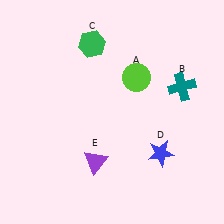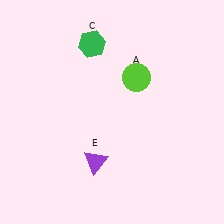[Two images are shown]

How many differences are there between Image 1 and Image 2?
There are 2 differences between the two images.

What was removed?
The blue star (D), the teal cross (B) were removed in Image 2.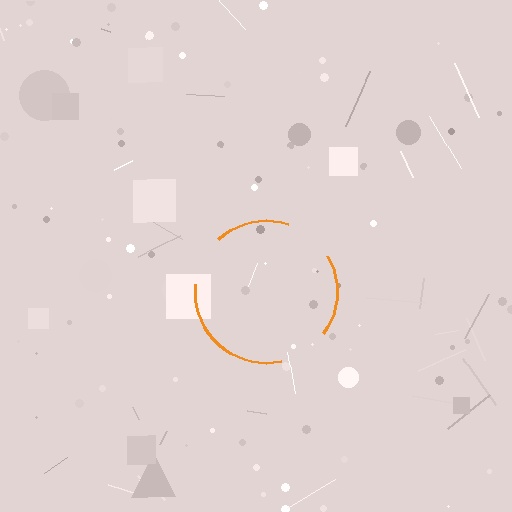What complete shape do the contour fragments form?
The contour fragments form a circle.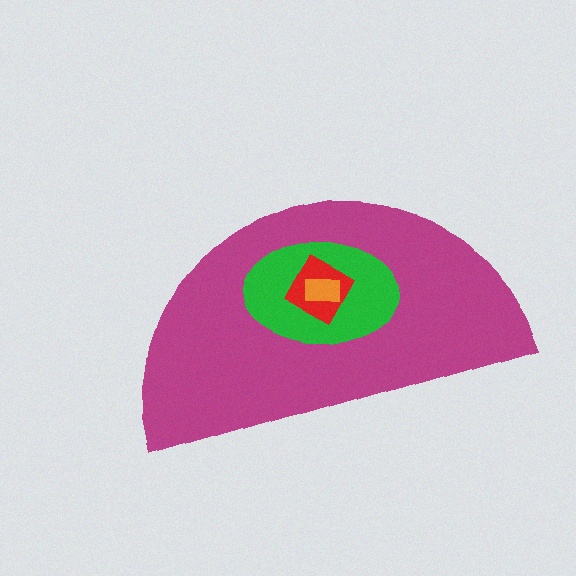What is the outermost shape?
The magenta semicircle.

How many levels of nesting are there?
4.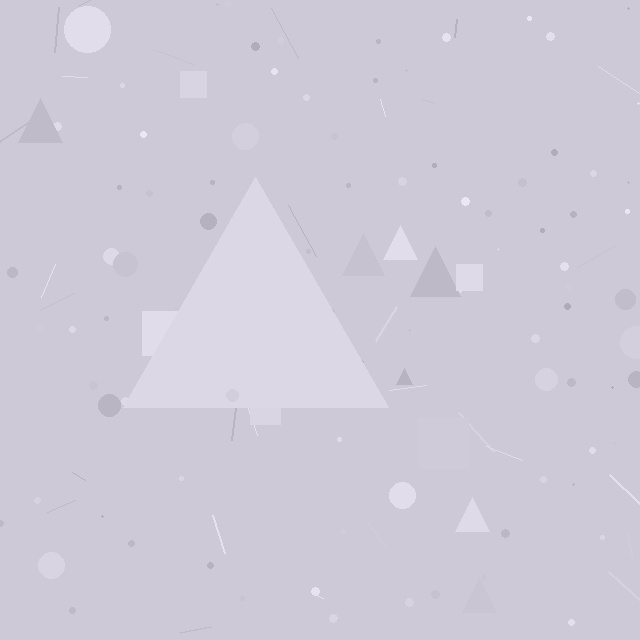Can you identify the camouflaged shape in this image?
The camouflaged shape is a triangle.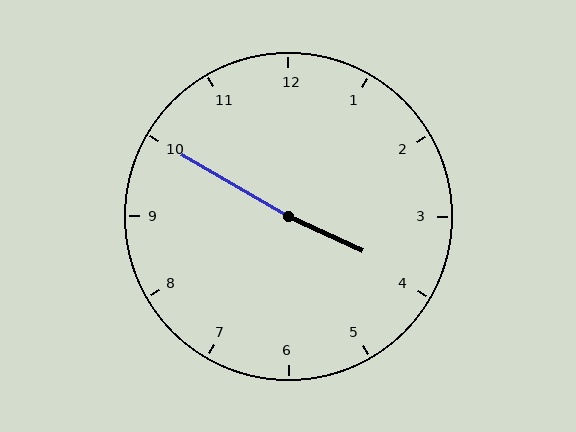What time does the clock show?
3:50.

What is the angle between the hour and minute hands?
Approximately 175 degrees.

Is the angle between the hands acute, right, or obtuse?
It is obtuse.